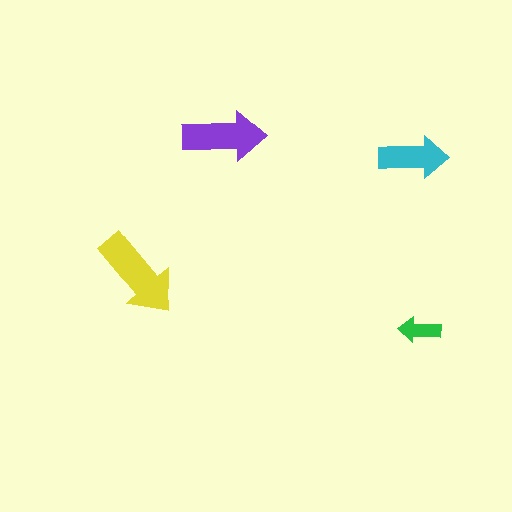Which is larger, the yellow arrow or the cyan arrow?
The yellow one.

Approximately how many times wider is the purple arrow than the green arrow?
About 2 times wider.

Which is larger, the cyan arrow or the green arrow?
The cyan one.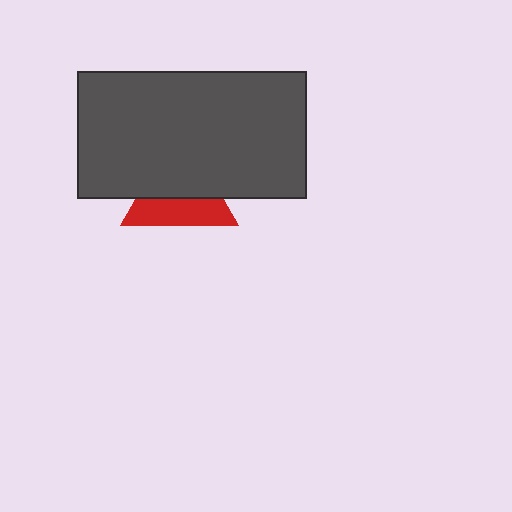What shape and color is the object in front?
The object in front is a dark gray rectangle.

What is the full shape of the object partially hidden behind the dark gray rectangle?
The partially hidden object is a red triangle.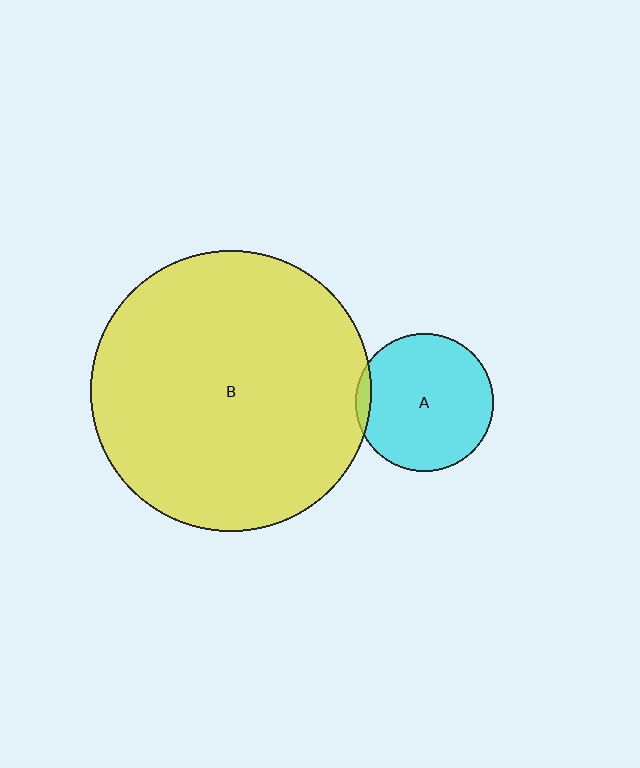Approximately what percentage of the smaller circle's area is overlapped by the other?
Approximately 5%.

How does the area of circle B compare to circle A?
Approximately 4.1 times.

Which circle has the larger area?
Circle B (yellow).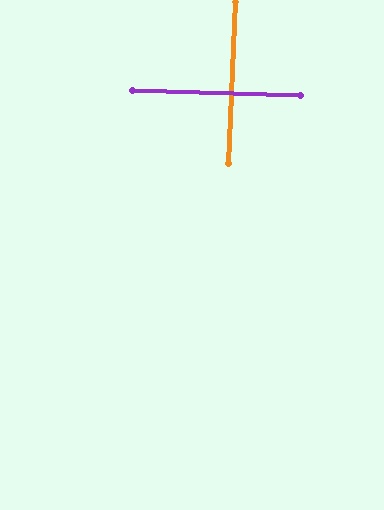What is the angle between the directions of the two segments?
Approximately 89 degrees.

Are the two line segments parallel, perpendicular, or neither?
Perpendicular — they meet at approximately 89°.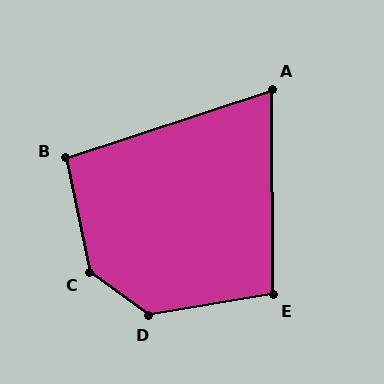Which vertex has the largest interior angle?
C, at approximately 137 degrees.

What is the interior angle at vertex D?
Approximately 135 degrees (obtuse).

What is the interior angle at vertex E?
Approximately 99 degrees (obtuse).